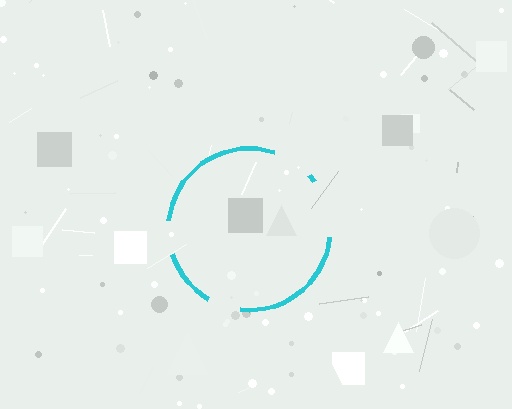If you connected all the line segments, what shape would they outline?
They would outline a circle.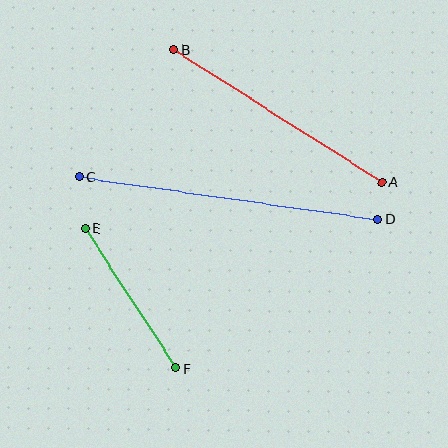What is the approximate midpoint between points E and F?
The midpoint is at approximately (131, 298) pixels.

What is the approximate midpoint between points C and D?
The midpoint is at approximately (228, 198) pixels.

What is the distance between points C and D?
The distance is approximately 302 pixels.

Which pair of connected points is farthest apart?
Points C and D are farthest apart.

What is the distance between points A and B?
The distance is approximately 247 pixels.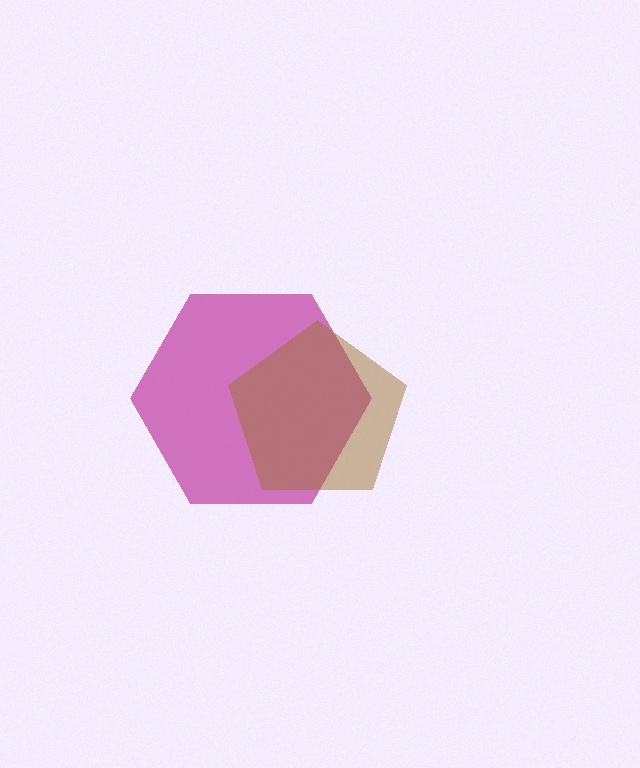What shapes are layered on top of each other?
The layered shapes are: a magenta hexagon, a brown pentagon.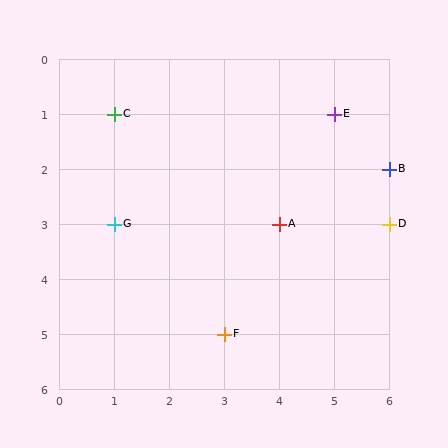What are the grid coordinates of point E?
Point E is at grid coordinates (5, 1).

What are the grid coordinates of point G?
Point G is at grid coordinates (1, 3).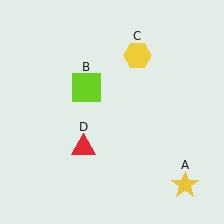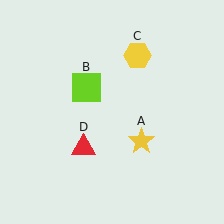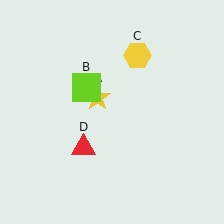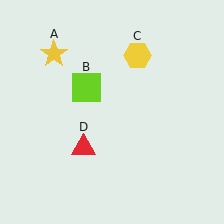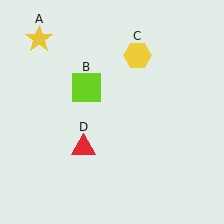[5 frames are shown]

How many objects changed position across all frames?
1 object changed position: yellow star (object A).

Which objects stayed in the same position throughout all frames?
Lime square (object B) and yellow hexagon (object C) and red triangle (object D) remained stationary.